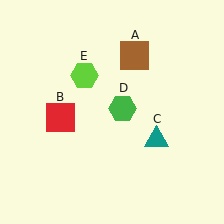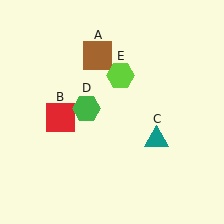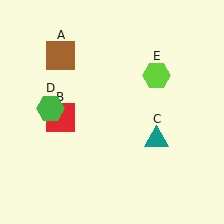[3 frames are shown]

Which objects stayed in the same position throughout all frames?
Red square (object B) and teal triangle (object C) remained stationary.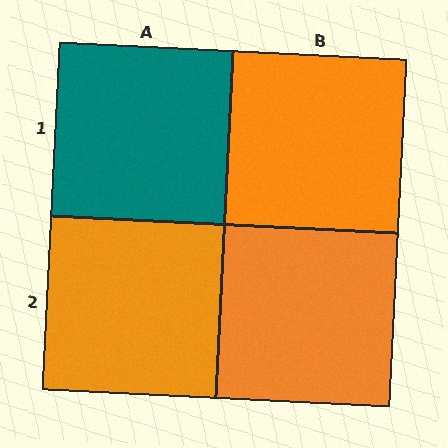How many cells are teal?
1 cell is teal.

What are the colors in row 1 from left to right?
Teal, orange.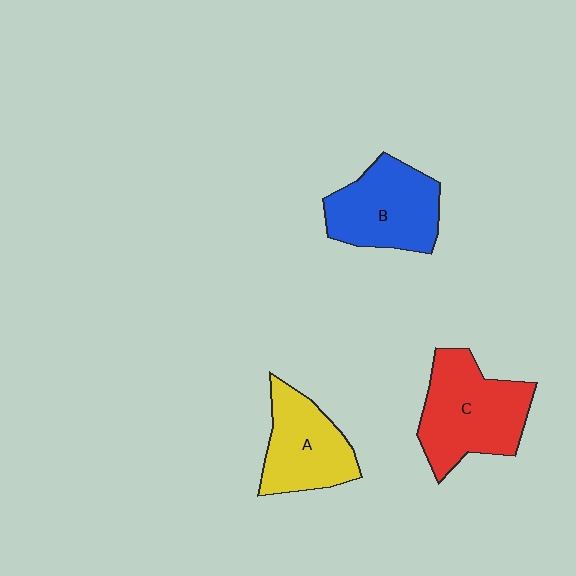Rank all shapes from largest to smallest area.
From largest to smallest: C (red), B (blue), A (yellow).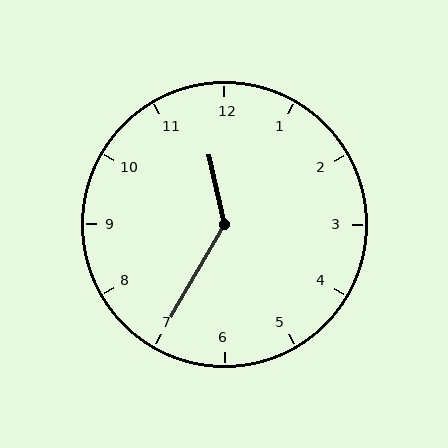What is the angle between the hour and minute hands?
Approximately 138 degrees.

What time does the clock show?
11:35.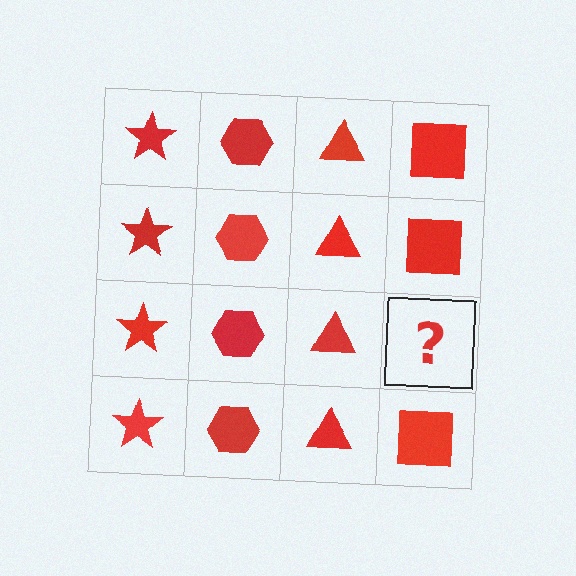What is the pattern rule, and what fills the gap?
The rule is that each column has a consistent shape. The gap should be filled with a red square.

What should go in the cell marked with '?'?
The missing cell should contain a red square.